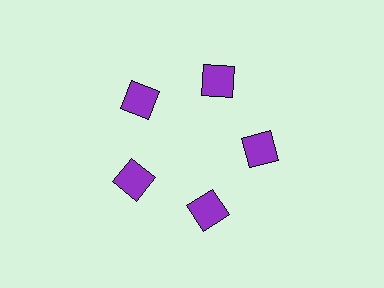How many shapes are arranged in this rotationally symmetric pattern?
There are 5 shapes, arranged in 5 groups of 1.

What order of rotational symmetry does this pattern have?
This pattern has 5-fold rotational symmetry.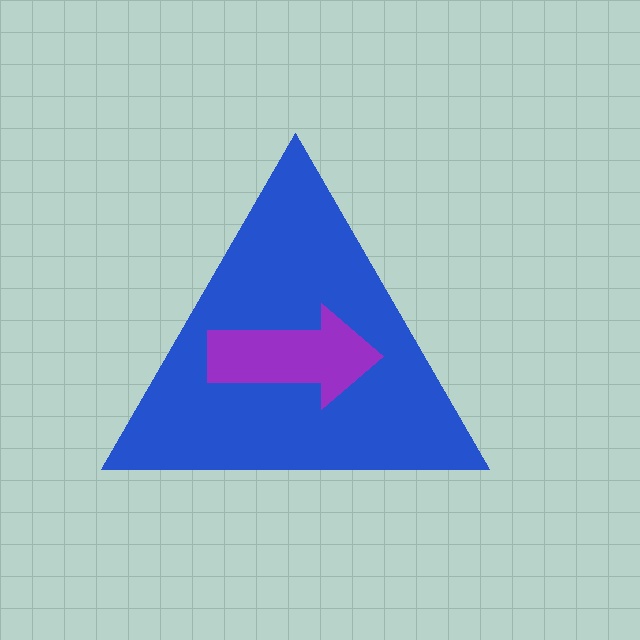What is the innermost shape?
The purple arrow.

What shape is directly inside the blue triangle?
The purple arrow.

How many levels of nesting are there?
2.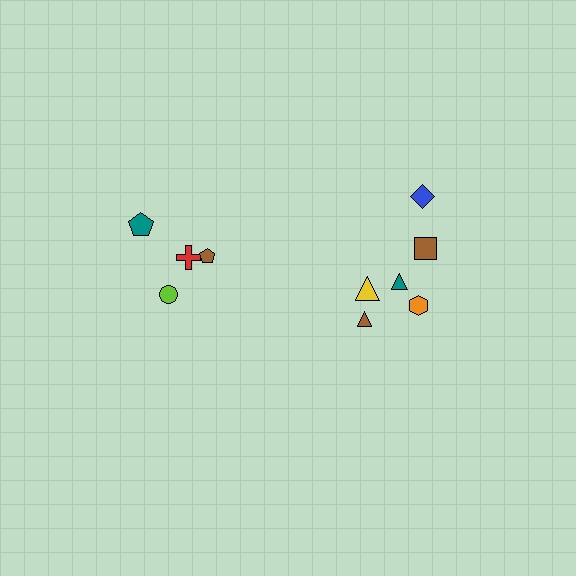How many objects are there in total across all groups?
There are 10 objects.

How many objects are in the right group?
There are 6 objects.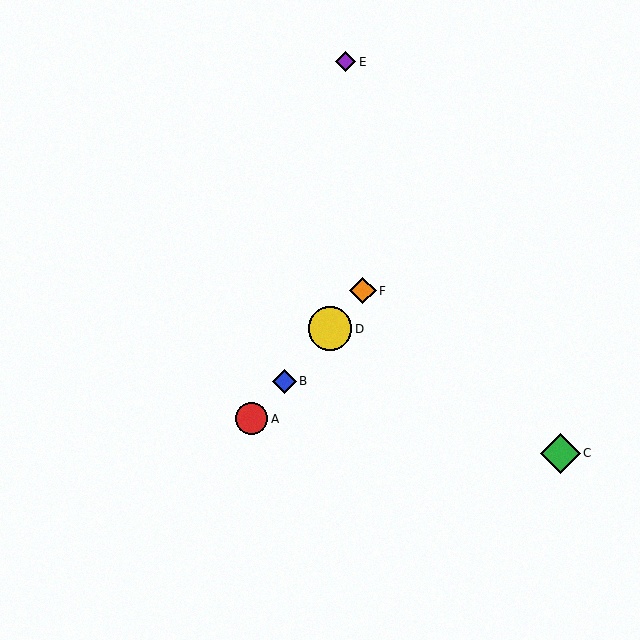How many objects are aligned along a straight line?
4 objects (A, B, D, F) are aligned along a straight line.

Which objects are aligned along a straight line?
Objects A, B, D, F are aligned along a straight line.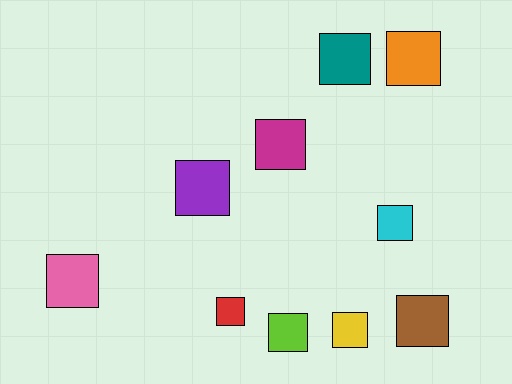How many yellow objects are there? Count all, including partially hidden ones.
There is 1 yellow object.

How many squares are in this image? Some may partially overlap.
There are 10 squares.